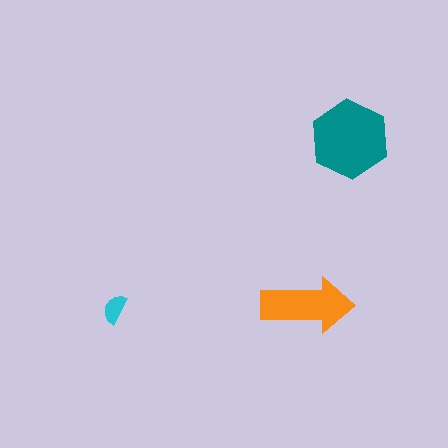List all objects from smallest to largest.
The cyan semicircle, the orange arrow, the teal hexagon.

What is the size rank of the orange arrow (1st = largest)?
2nd.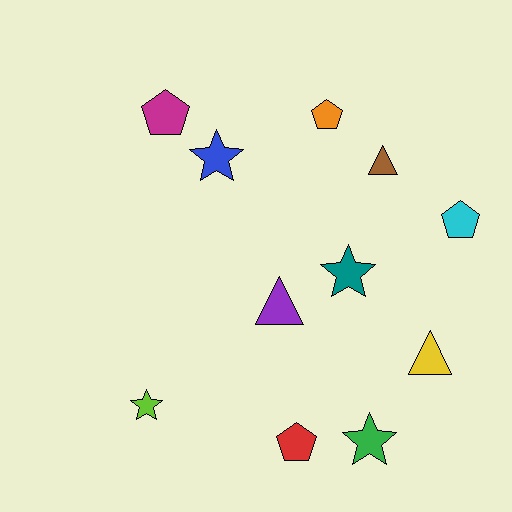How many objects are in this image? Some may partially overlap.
There are 11 objects.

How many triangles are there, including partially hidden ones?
There are 3 triangles.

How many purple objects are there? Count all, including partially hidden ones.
There is 1 purple object.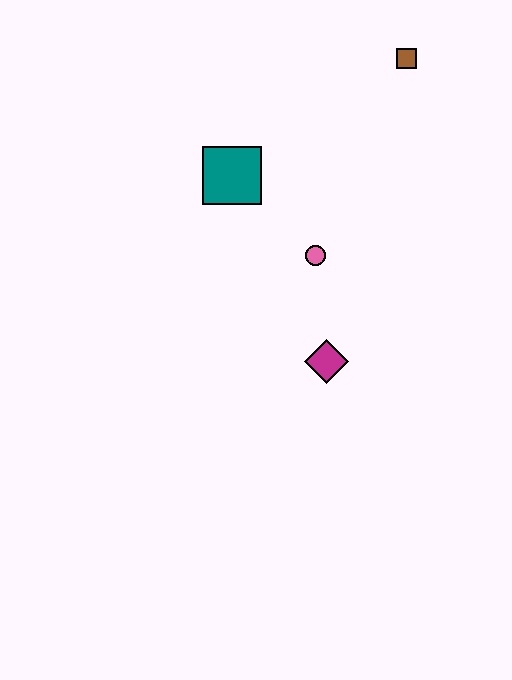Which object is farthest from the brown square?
The magenta diamond is farthest from the brown square.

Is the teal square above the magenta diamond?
Yes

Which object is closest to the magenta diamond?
The pink circle is closest to the magenta diamond.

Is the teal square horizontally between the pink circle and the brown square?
No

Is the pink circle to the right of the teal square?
Yes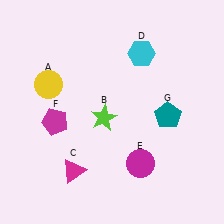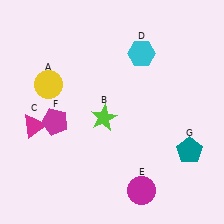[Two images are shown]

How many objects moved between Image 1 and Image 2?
3 objects moved between the two images.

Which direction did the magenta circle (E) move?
The magenta circle (E) moved down.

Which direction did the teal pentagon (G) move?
The teal pentagon (G) moved down.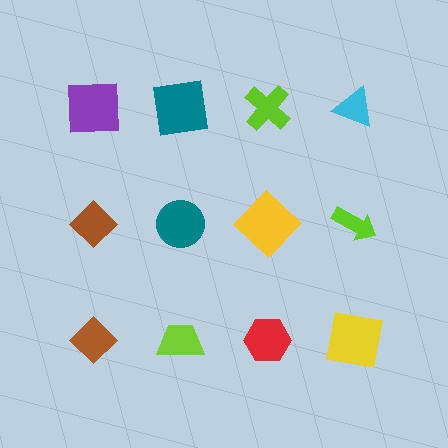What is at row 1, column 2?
A teal square.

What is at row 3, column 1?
A brown diamond.